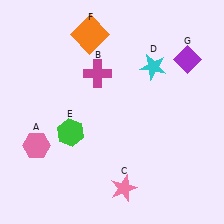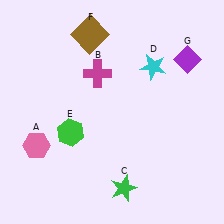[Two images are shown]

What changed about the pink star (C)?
In Image 1, C is pink. In Image 2, it changed to green.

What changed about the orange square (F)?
In Image 1, F is orange. In Image 2, it changed to brown.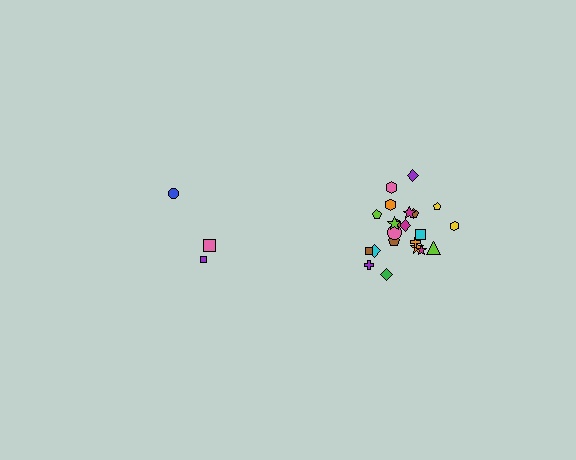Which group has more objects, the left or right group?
The right group.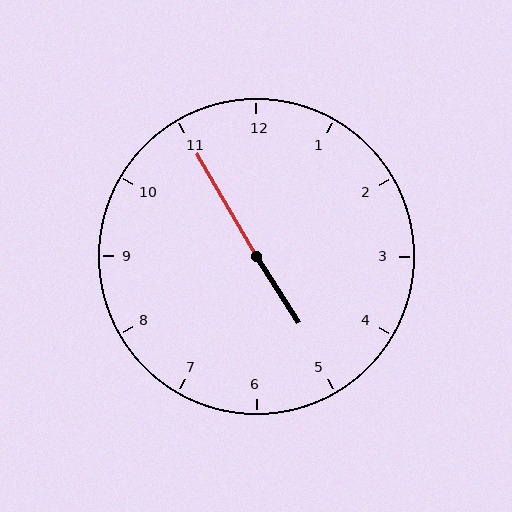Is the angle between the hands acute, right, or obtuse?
It is obtuse.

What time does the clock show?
4:55.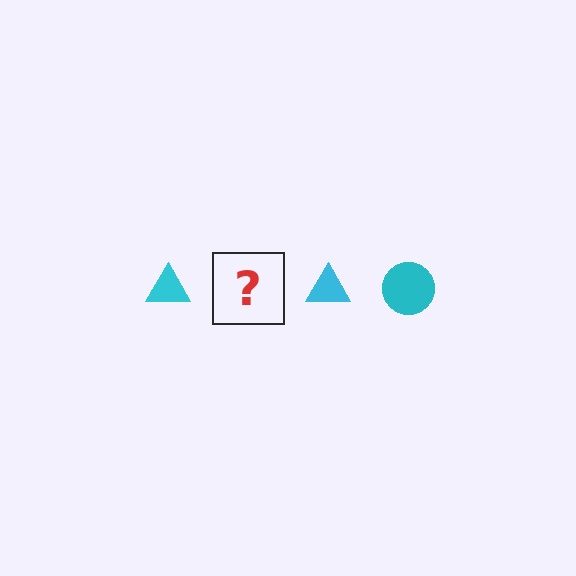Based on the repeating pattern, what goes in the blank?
The blank should be a cyan circle.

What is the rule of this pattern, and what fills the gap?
The rule is that the pattern cycles through triangle, circle shapes in cyan. The gap should be filled with a cyan circle.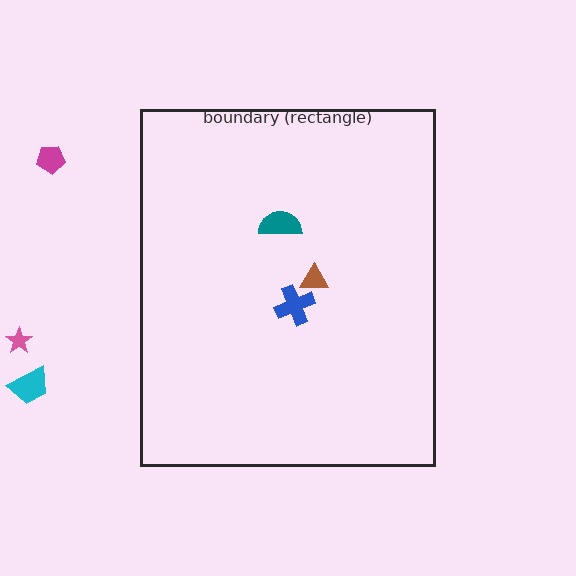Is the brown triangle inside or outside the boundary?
Inside.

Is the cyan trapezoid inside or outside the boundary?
Outside.